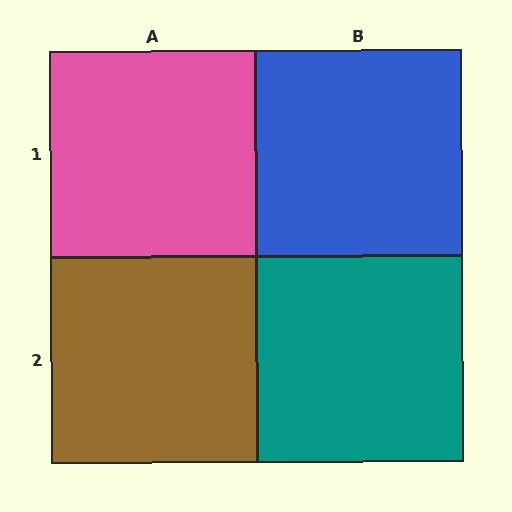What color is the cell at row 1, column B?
Blue.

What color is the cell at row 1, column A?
Pink.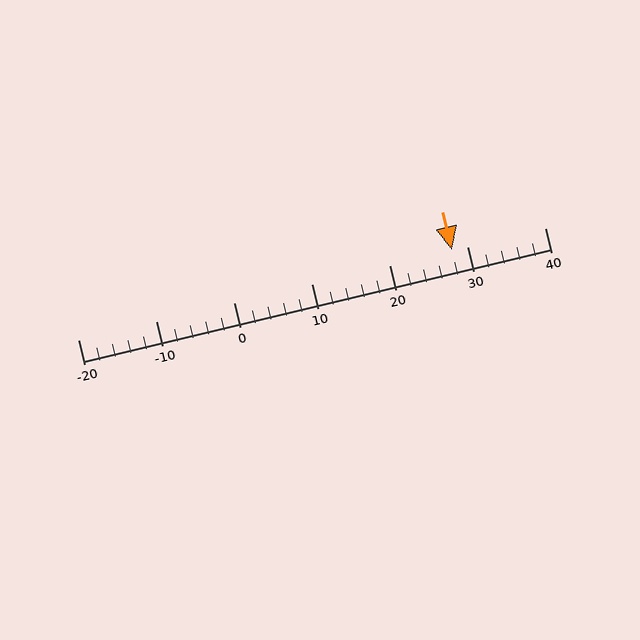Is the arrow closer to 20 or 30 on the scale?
The arrow is closer to 30.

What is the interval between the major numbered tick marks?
The major tick marks are spaced 10 units apart.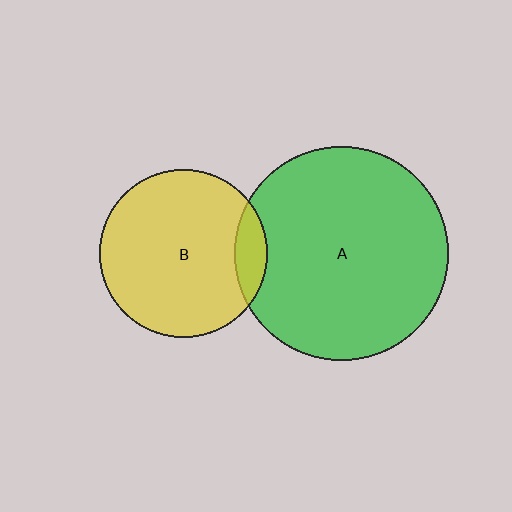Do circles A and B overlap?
Yes.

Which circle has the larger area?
Circle A (green).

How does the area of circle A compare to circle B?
Approximately 1.6 times.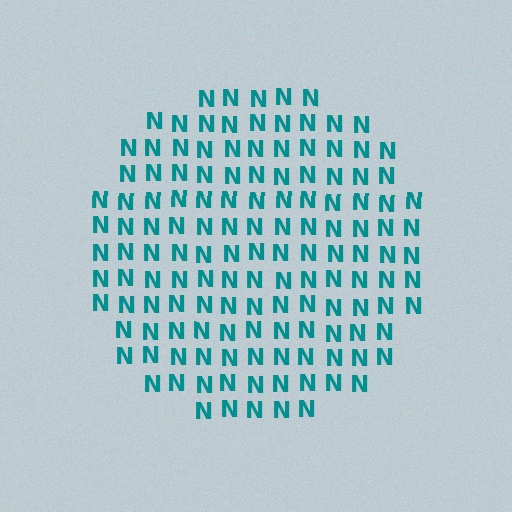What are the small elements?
The small elements are letter N's.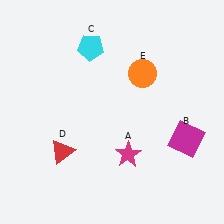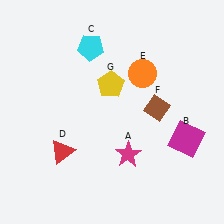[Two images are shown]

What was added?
A brown diamond (F), a yellow pentagon (G) were added in Image 2.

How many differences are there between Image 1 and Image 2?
There are 2 differences between the two images.